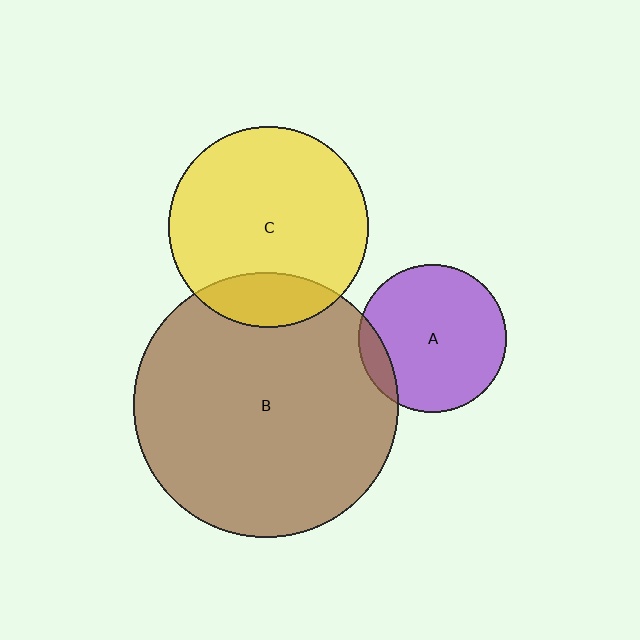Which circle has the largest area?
Circle B (brown).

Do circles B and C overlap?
Yes.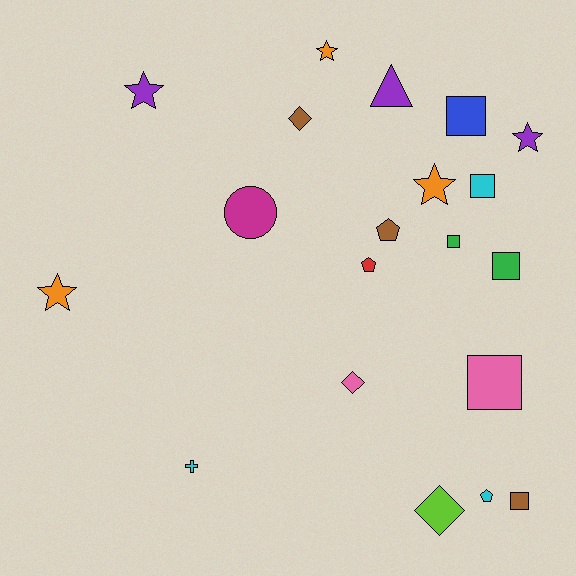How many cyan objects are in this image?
There are 3 cyan objects.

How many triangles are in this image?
There is 1 triangle.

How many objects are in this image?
There are 20 objects.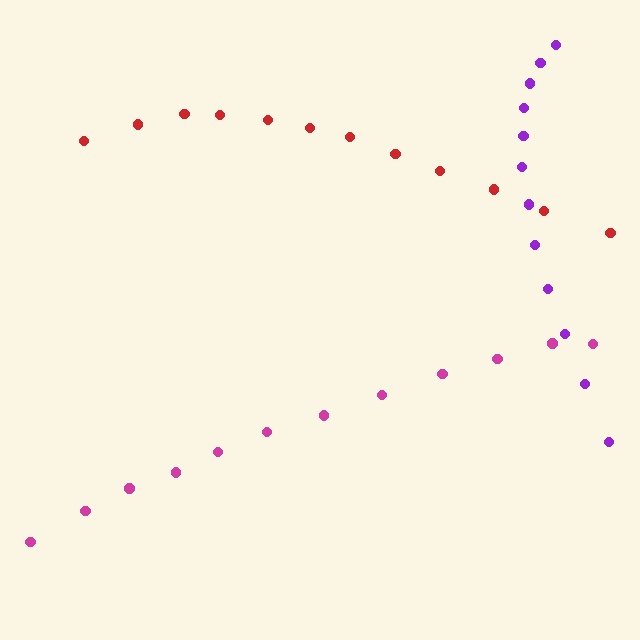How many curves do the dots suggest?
There are 3 distinct paths.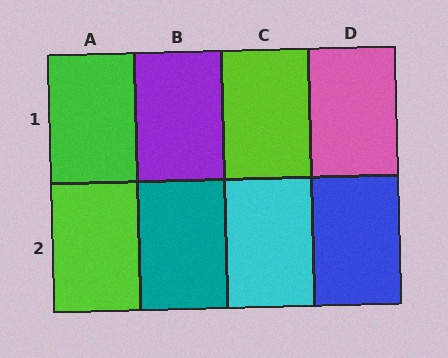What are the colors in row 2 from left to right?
Lime, teal, cyan, blue.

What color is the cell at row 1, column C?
Lime.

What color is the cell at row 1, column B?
Purple.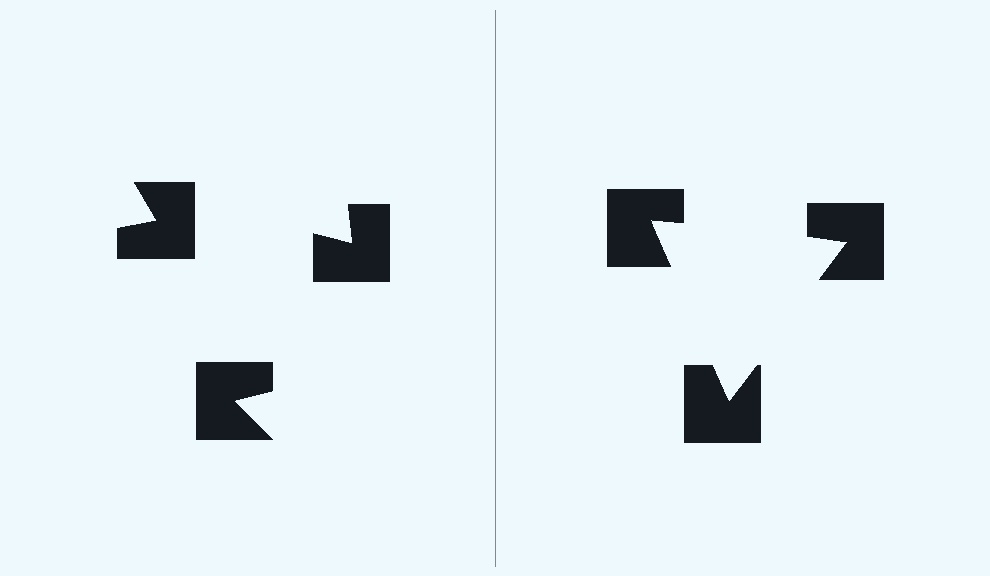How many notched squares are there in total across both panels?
6 — 3 on each side.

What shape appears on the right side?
An illusory triangle.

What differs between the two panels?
The notched squares are positioned identically on both sides; only the wedge orientations differ. On the right they align to a triangle; on the left they are misaligned.